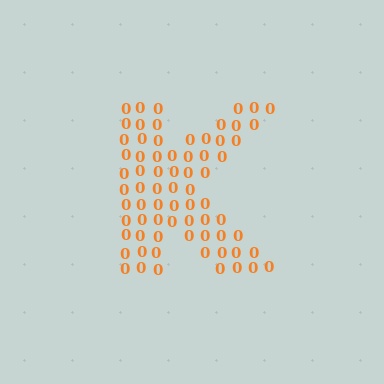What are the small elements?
The small elements are digit 0's.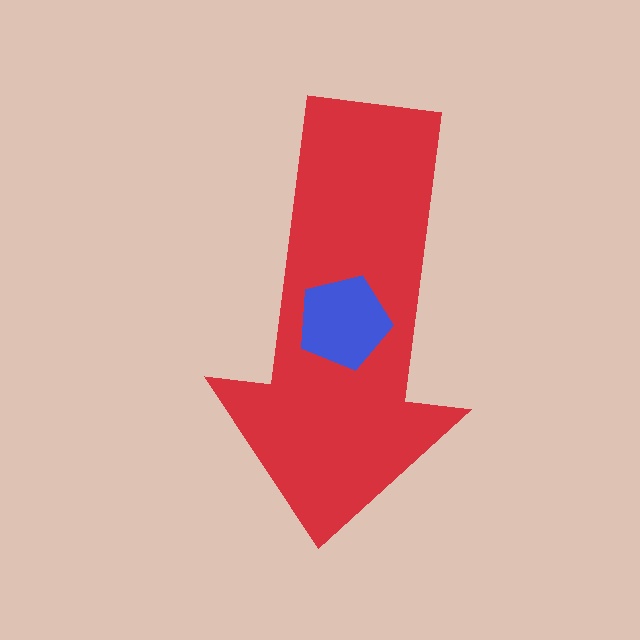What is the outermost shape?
The red arrow.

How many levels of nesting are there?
2.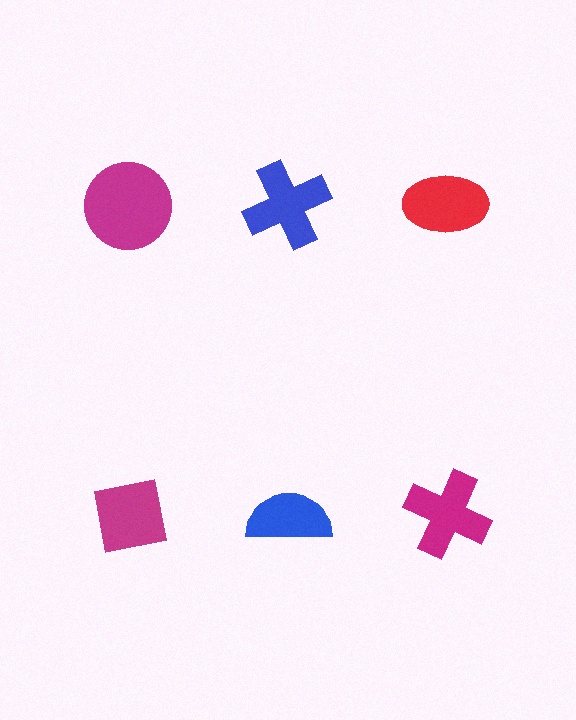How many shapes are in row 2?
3 shapes.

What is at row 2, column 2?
A blue semicircle.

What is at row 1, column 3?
A red ellipse.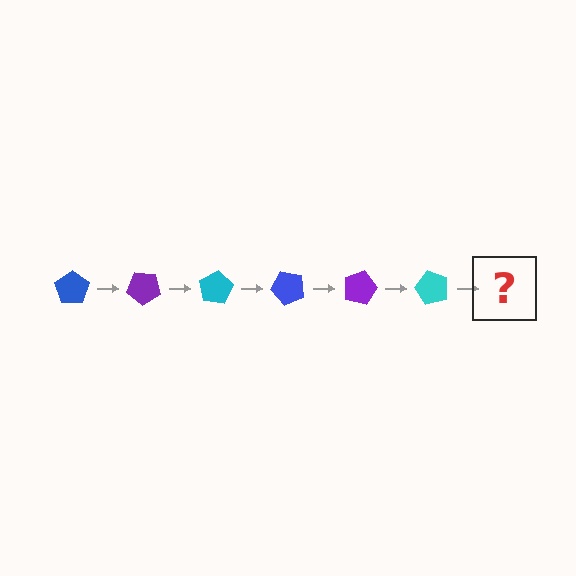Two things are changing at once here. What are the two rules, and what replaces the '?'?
The two rules are that it rotates 40 degrees each step and the color cycles through blue, purple, and cyan. The '?' should be a blue pentagon, rotated 240 degrees from the start.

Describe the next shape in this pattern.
It should be a blue pentagon, rotated 240 degrees from the start.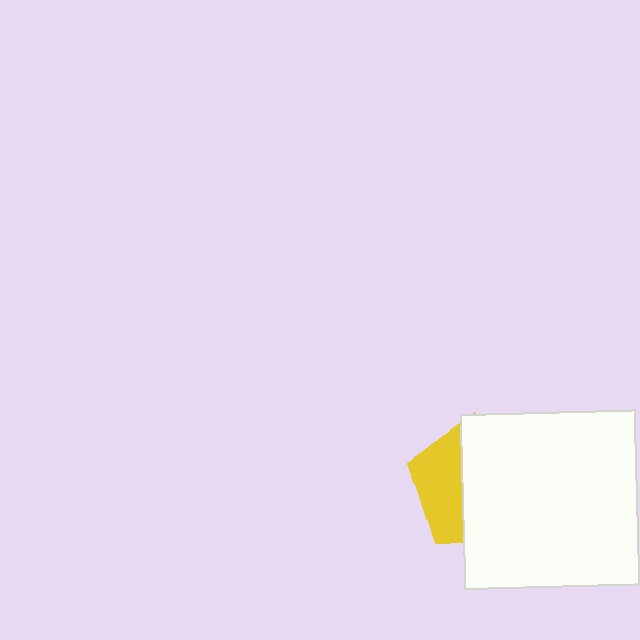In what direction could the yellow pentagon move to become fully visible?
The yellow pentagon could move left. That would shift it out from behind the white square entirely.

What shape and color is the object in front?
The object in front is a white square.